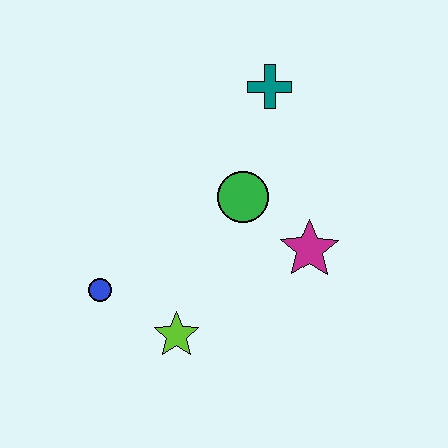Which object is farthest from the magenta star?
The blue circle is farthest from the magenta star.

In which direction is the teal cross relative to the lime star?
The teal cross is above the lime star.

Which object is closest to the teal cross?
The green circle is closest to the teal cross.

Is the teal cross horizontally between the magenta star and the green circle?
Yes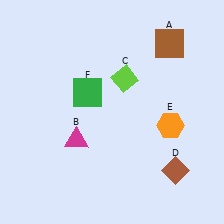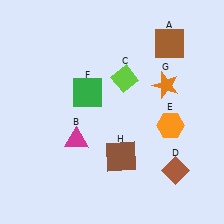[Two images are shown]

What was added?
An orange star (G), a brown square (H) were added in Image 2.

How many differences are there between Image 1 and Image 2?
There are 2 differences between the two images.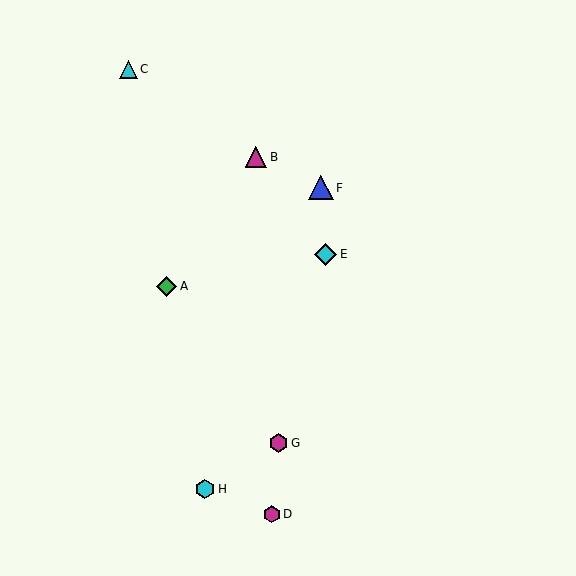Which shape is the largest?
The blue triangle (labeled F) is the largest.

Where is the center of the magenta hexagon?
The center of the magenta hexagon is at (272, 514).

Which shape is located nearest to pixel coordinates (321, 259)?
The cyan diamond (labeled E) at (326, 254) is nearest to that location.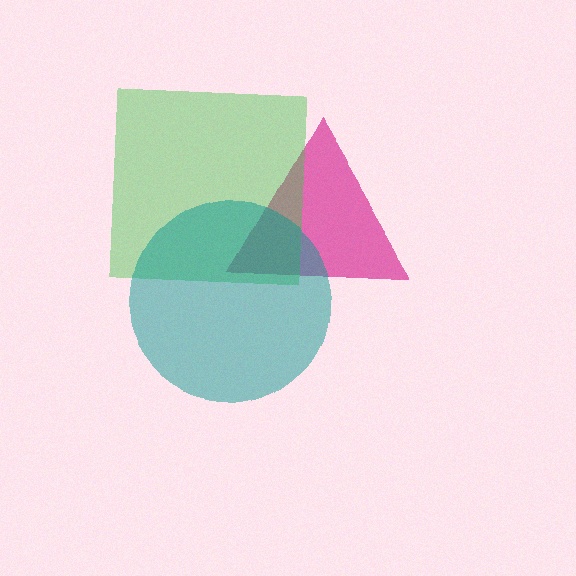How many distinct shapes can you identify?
There are 3 distinct shapes: a magenta triangle, a green square, a teal circle.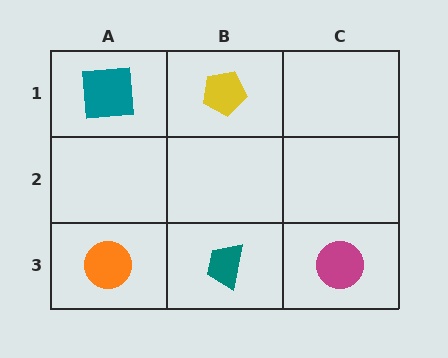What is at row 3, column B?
A teal trapezoid.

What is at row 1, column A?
A teal square.